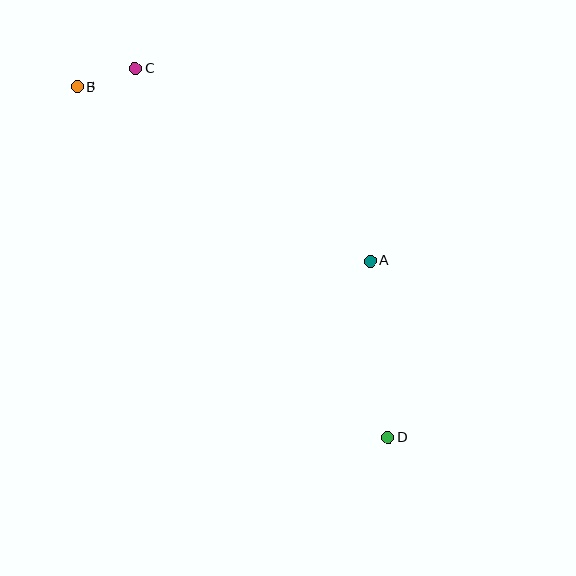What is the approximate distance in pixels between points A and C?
The distance between A and C is approximately 304 pixels.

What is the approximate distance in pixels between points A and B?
The distance between A and B is approximately 341 pixels.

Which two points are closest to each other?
Points B and C are closest to each other.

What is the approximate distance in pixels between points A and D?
The distance between A and D is approximately 177 pixels.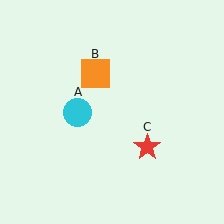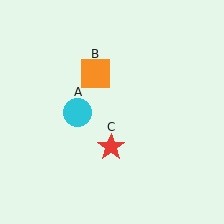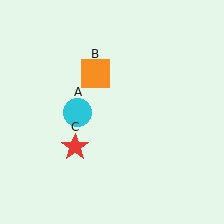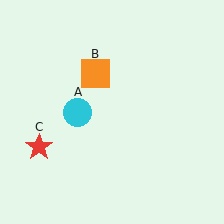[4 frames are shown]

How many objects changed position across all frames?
1 object changed position: red star (object C).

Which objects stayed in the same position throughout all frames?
Cyan circle (object A) and orange square (object B) remained stationary.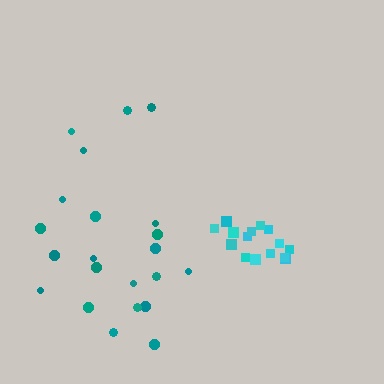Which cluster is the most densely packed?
Cyan.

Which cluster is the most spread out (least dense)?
Teal.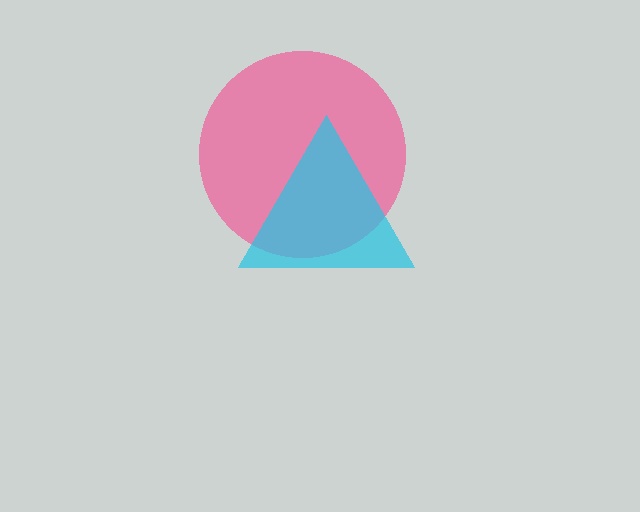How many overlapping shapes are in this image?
There are 2 overlapping shapes in the image.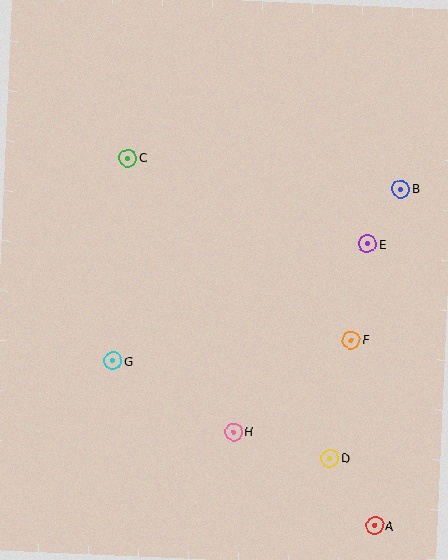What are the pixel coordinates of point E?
Point E is at (368, 244).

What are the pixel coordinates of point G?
Point G is at (113, 361).